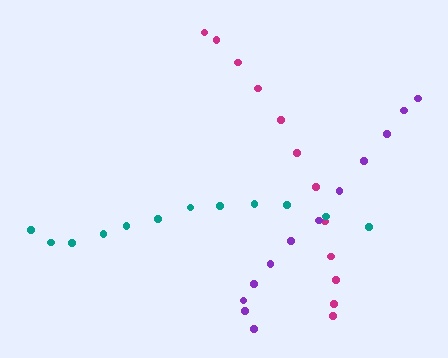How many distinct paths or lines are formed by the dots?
There are 3 distinct paths.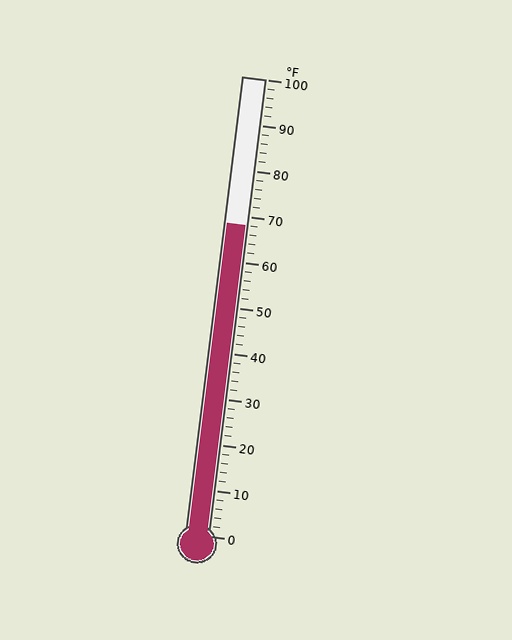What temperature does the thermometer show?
The thermometer shows approximately 68°F.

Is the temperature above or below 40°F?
The temperature is above 40°F.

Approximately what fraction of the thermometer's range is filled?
The thermometer is filled to approximately 70% of its range.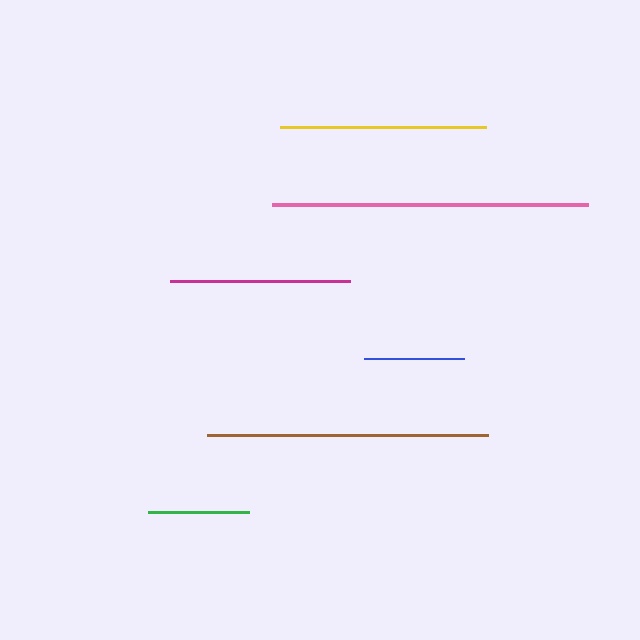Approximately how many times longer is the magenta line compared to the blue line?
The magenta line is approximately 1.8 times the length of the blue line.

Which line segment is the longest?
The pink line is the longest at approximately 316 pixels.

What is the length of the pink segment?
The pink segment is approximately 316 pixels long.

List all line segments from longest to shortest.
From longest to shortest: pink, brown, yellow, magenta, green, blue.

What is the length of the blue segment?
The blue segment is approximately 101 pixels long.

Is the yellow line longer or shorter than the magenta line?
The yellow line is longer than the magenta line.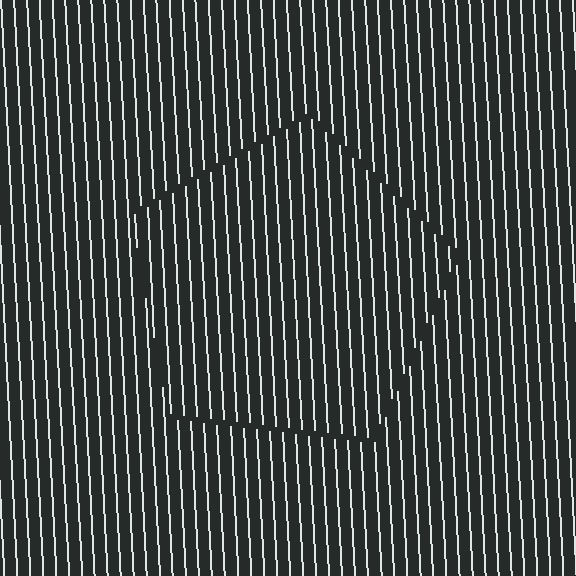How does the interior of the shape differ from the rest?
The interior of the shape contains the same grating, shifted by half a period — the contour is defined by the phase discontinuity where line-ends from the inner and outer gratings abut.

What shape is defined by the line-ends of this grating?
An illusory pentagon. The interior of the shape contains the same grating, shifted by half a period — the contour is defined by the phase discontinuity where line-ends from the inner and outer gratings abut.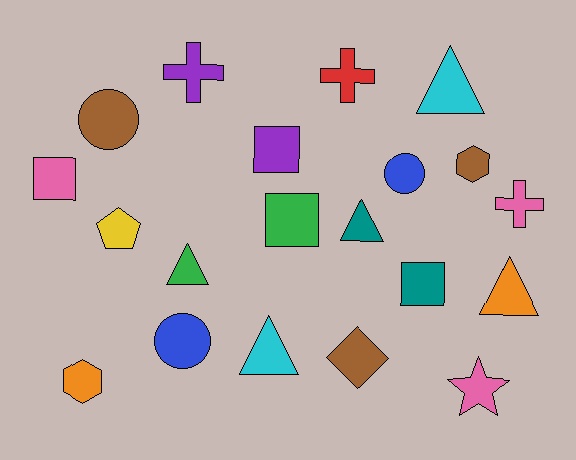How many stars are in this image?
There is 1 star.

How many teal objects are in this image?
There are 2 teal objects.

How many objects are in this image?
There are 20 objects.